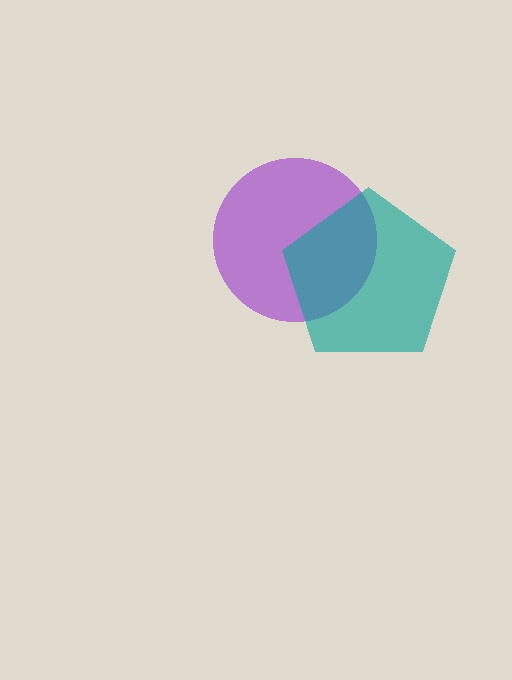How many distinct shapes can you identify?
There are 2 distinct shapes: a purple circle, a teal pentagon.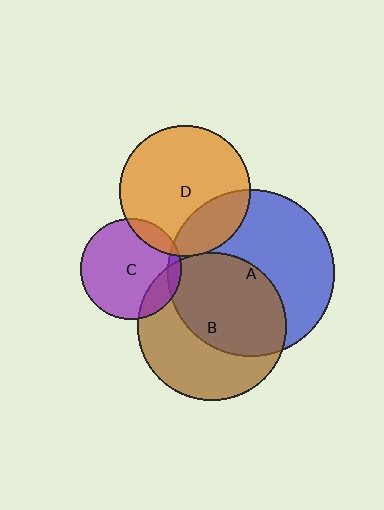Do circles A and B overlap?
Yes.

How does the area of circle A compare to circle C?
Approximately 2.7 times.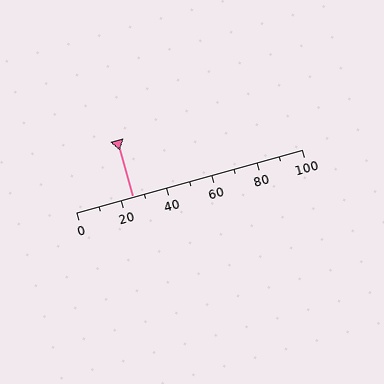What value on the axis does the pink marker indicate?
The marker indicates approximately 25.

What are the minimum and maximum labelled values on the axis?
The axis runs from 0 to 100.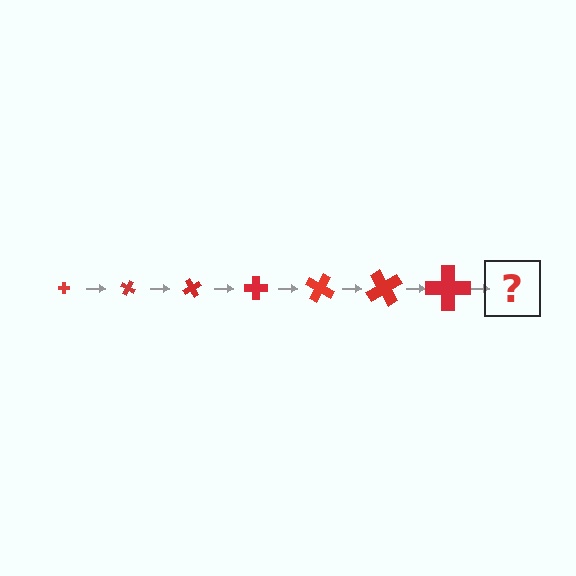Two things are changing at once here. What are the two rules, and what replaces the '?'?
The two rules are that the cross grows larger each step and it rotates 30 degrees each step. The '?' should be a cross, larger than the previous one and rotated 210 degrees from the start.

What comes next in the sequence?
The next element should be a cross, larger than the previous one and rotated 210 degrees from the start.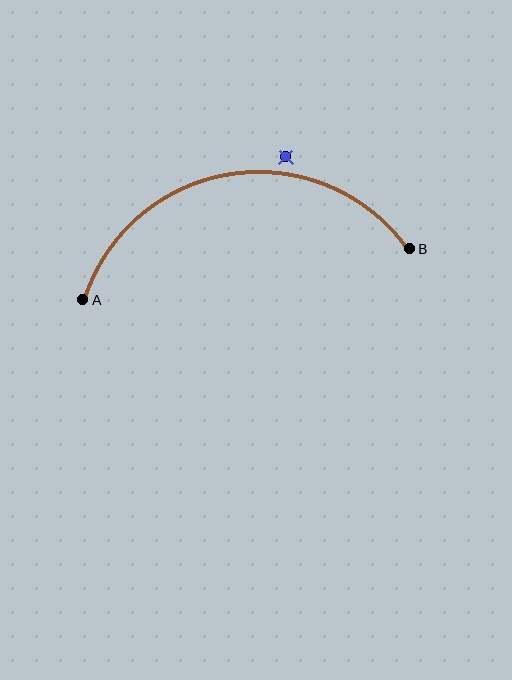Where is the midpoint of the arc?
The arc midpoint is the point on the curve farthest from the straight line joining A and B. It sits above that line.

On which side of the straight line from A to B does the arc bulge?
The arc bulges above the straight line connecting A and B.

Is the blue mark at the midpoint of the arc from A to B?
No — the blue mark does not lie on the arc at all. It sits slightly outside the curve.